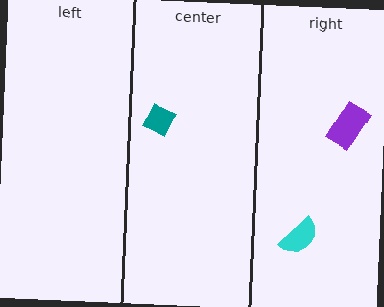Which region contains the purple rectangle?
The right region.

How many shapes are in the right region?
2.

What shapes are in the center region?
The teal diamond.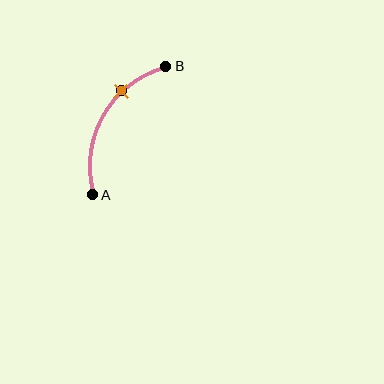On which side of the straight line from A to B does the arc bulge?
The arc bulges to the left of the straight line connecting A and B.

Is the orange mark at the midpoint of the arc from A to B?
No. The orange mark lies on the arc but is closer to endpoint B. The arc midpoint would be at the point on the curve equidistant along the arc from both A and B.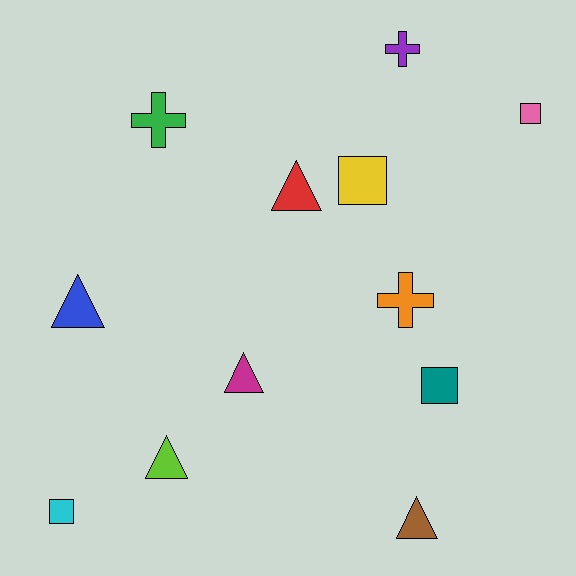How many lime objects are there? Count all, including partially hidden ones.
There is 1 lime object.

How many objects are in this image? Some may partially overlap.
There are 12 objects.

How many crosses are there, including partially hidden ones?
There are 3 crosses.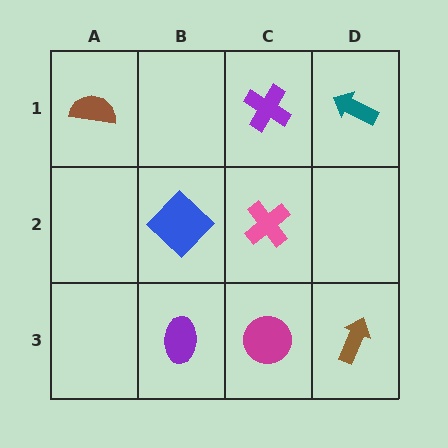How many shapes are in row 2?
2 shapes.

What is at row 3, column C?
A magenta circle.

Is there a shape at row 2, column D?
No, that cell is empty.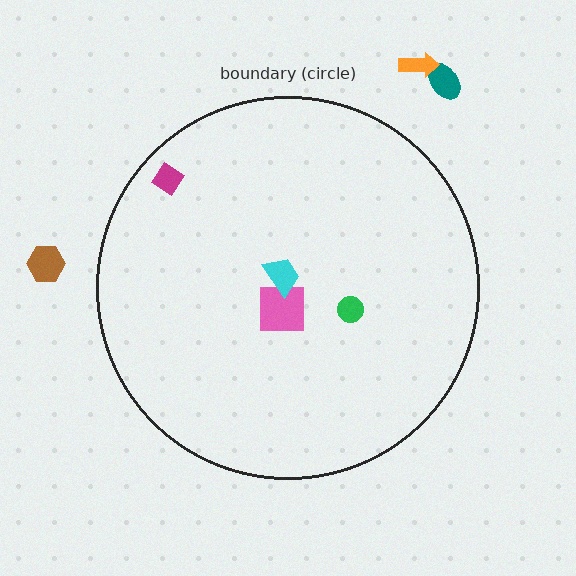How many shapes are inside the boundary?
4 inside, 3 outside.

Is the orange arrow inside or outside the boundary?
Outside.